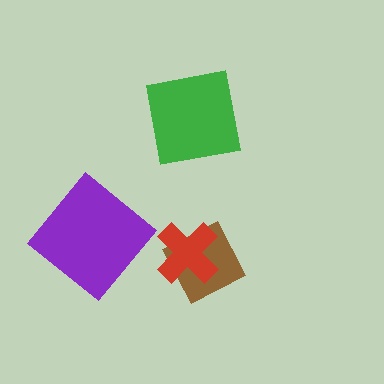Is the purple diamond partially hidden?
No, no other shape covers it.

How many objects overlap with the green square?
0 objects overlap with the green square.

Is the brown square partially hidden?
Yes, it is partially covered by another shape.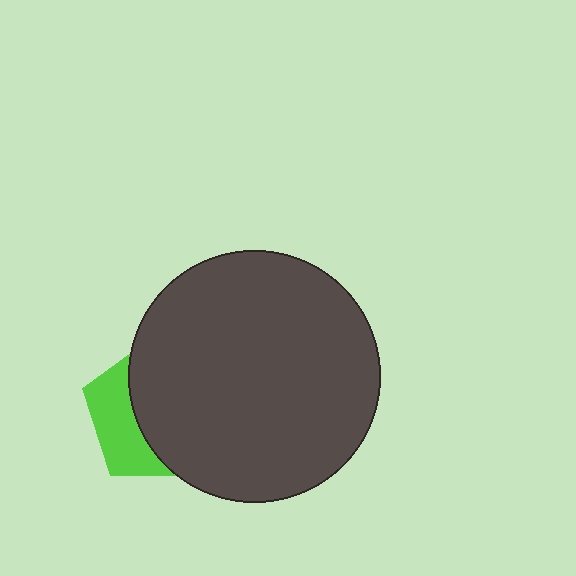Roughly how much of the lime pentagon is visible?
A small part of it is visible (roughly 34%).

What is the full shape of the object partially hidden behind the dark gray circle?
The partially hidden object is a lime pentagon.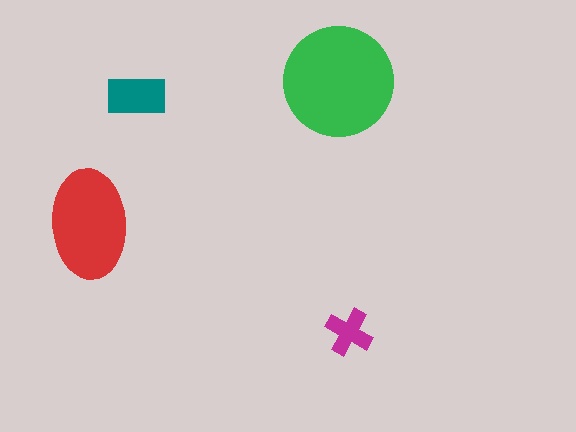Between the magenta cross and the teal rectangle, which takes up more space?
The teal rectangle.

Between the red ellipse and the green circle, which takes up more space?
The green circle.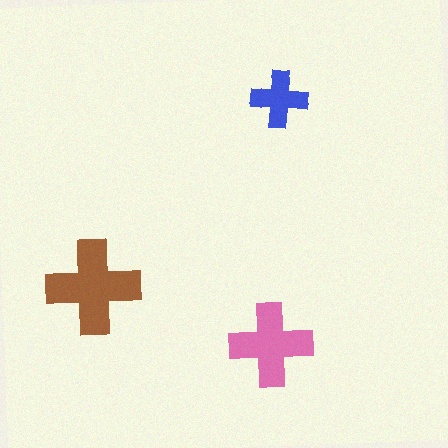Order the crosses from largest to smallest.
the brown one, the pink one, the blue one.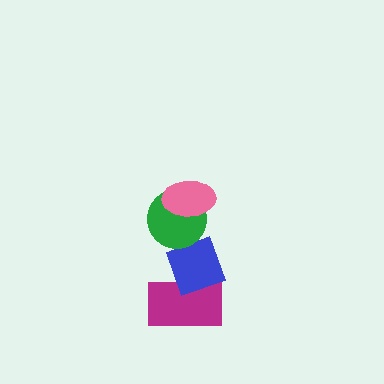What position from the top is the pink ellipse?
The pink ellipse is 1st from the top.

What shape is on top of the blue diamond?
The green circle is on top of the blue diamond.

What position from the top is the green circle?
The green circle is 2nd from the top.